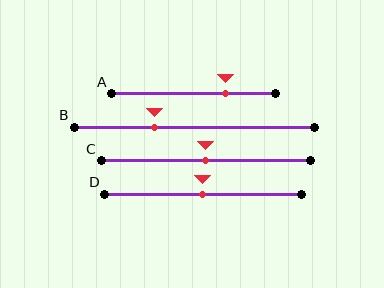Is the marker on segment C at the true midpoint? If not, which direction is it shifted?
Yes, the marker on segment C is at the true midpoint.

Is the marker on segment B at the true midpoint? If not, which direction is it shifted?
No, the marker on segment B is shifted to the left by about 16% of the segment length.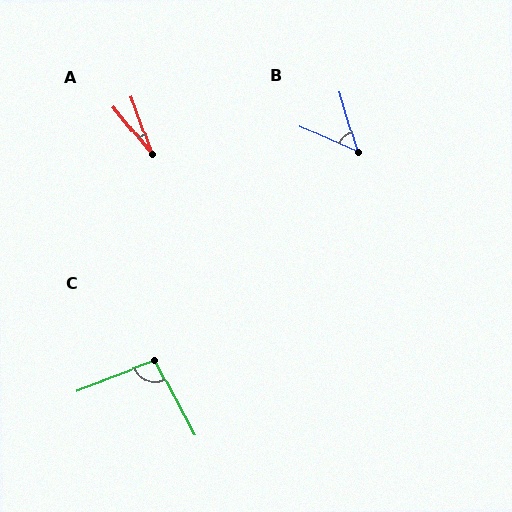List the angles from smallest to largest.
A (19°), B (50°), C (97°).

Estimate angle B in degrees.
Approximately 50 degrees.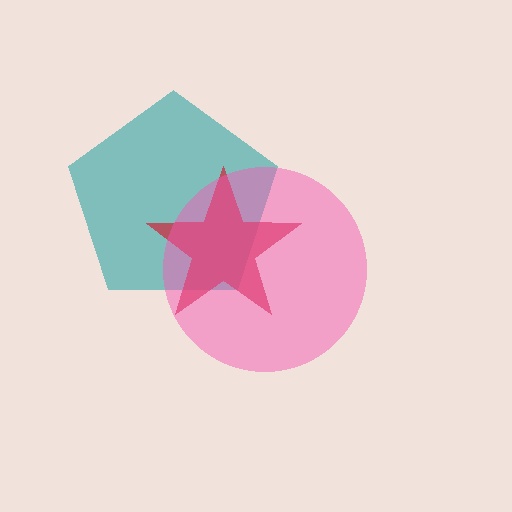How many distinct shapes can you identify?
There are 3 distinct shapes: a teal pentagon, a red star, a pink circle.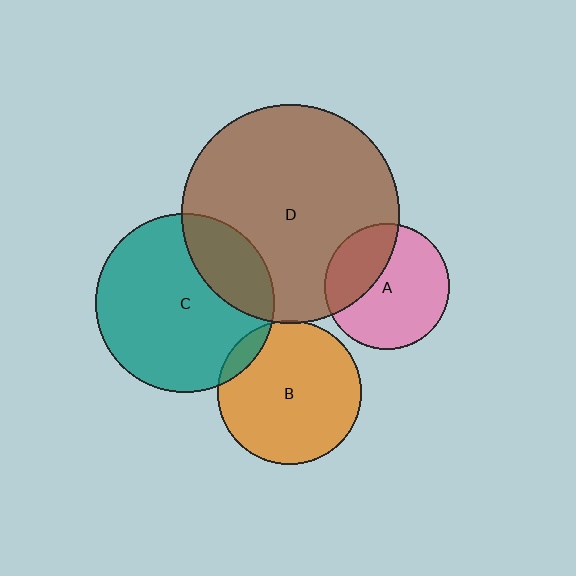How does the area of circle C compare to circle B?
Approximately 1.5 times.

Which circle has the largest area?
Circle D (brown).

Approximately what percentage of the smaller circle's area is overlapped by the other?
Approximately 25%.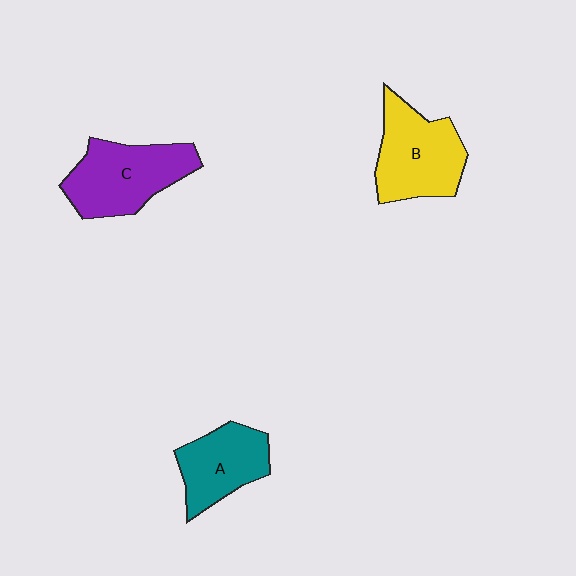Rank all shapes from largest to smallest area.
From largest to smallest: C (purple), B (yellow), A (teal).